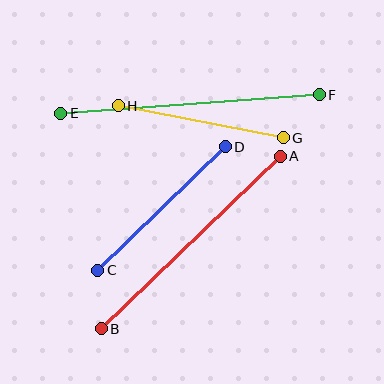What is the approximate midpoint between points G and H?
The midpoint is at approximately (201, 122) pixels.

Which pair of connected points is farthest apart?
Points E and F are farthest apart.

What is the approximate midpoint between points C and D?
The midpoint is at approximately (161, 208) pixels.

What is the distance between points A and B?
The distance is approximately 248 pixels.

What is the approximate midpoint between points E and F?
The midpoint is at approximately (190, 104) pixels.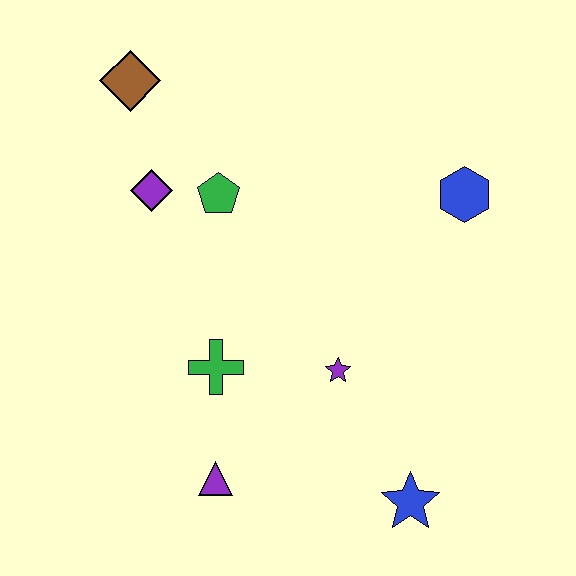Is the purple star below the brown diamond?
Yes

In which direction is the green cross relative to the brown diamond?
The green cross is below the brown diamond.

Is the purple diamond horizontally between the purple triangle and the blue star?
No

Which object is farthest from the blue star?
The brown diamond is farthest from the blue star.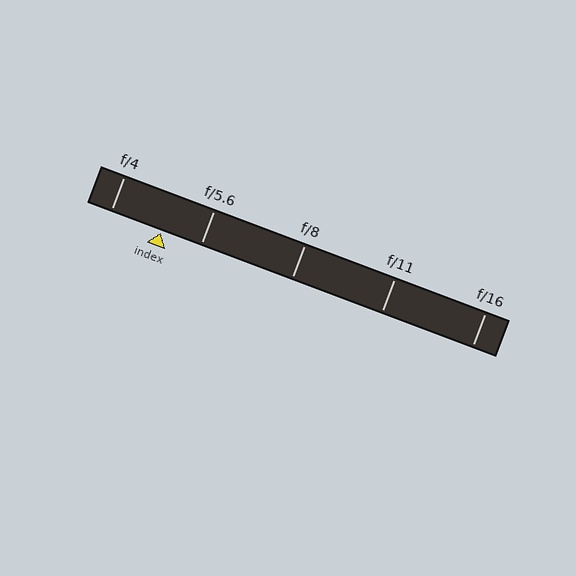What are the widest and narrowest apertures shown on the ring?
The widest aperture shown is f/4 and the narrowest is f/16.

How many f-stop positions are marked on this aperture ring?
There are 5 f-stop positions marked.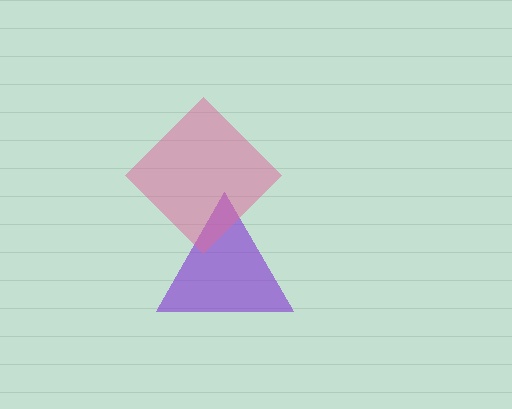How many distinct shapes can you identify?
There are 2 distinct shapes: a purple triangle, a pink diamond.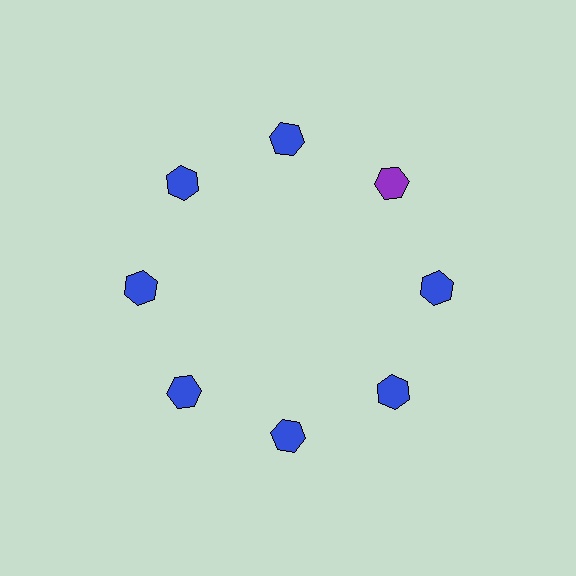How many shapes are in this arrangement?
There are 8 shapes arranged in a ring pattern.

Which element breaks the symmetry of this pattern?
The purple hexagon at roughly the 2 o'clock position breaks the symmetry. All other shapes are blue hexagons.